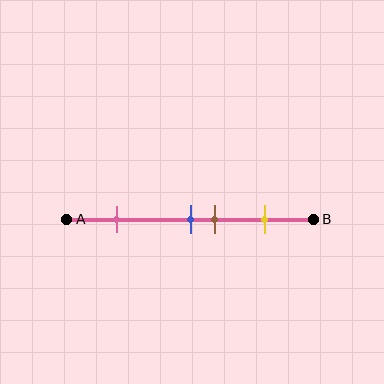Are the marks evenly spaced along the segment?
No, the marks are not evenly spaced.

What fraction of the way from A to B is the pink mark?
The pink mark is approximately 20% (0.2) of the way from A to B.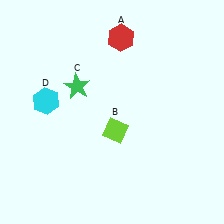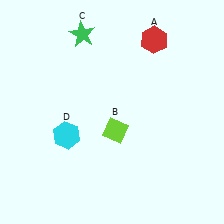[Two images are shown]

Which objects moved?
The objects that moved are: the red hexagon (A), the green star (C), the cyan hexagon (D).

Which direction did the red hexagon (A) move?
The red hexagon (A) moved right.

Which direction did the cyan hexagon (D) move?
The cyan hexagon (D) moved down.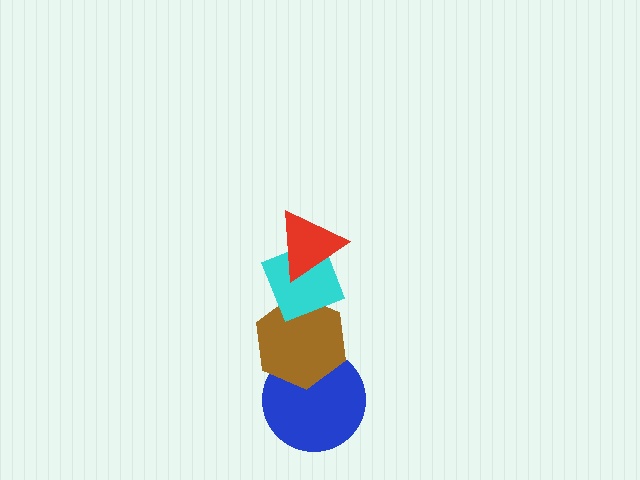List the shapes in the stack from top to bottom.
From top to bottom: the red triangle, the cyan diamond, the brown hexagon, the blue circle.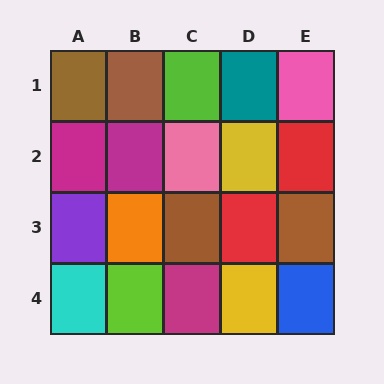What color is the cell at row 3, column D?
Red.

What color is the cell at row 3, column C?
Brown.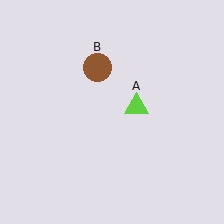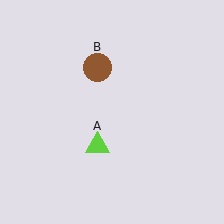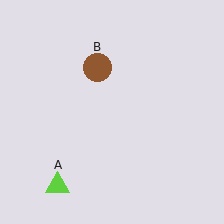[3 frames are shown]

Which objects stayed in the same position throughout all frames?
Brown circle (object B) remained stationary.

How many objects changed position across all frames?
1 object changed position: lime triangle (object A).